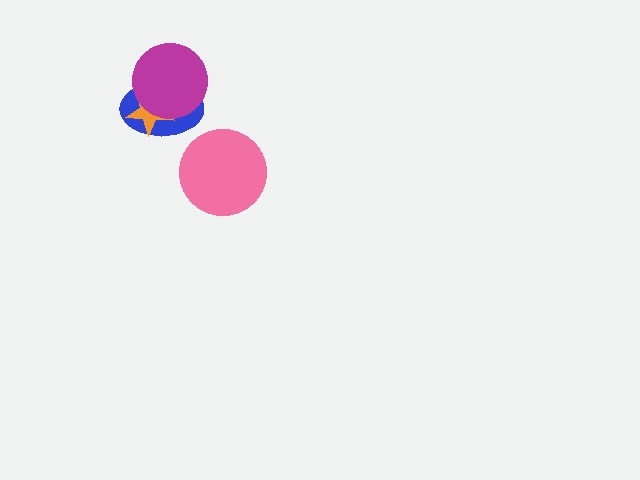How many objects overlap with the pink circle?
0 objects overlap with the pink circle.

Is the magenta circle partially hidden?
No, no other shape covers it.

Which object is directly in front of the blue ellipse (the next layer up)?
The orange star is directly in front of the blue ellipse.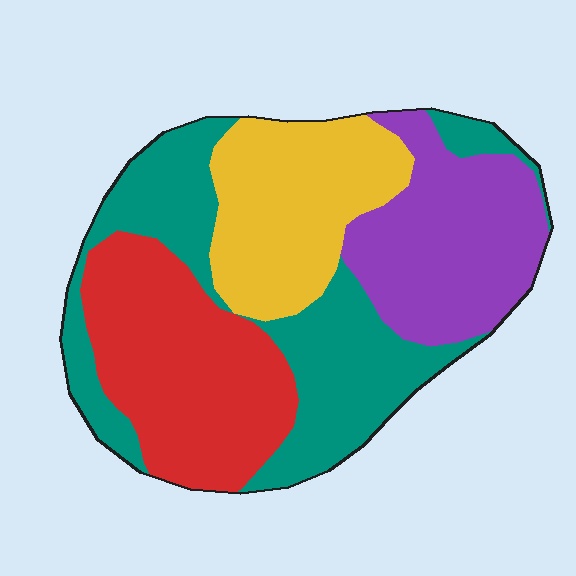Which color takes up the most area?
Teal, at roughly 30%.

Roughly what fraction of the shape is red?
Red takes up about one quarter (1/4) of the shape.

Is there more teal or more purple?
Teal.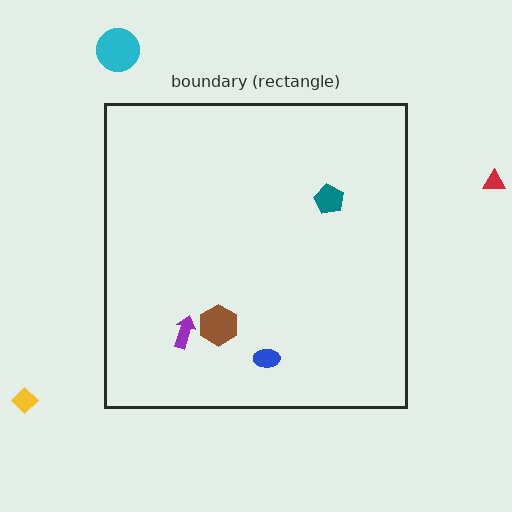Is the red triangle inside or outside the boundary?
Outside.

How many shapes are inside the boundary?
4 inside, 3 outside.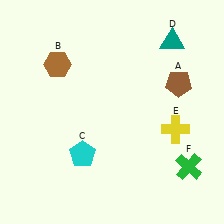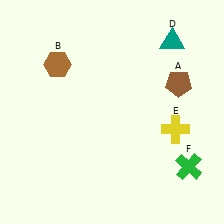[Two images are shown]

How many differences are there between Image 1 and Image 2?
There is 1 difference between the two images.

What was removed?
The cyan pentagon (C) was removed in Image 2.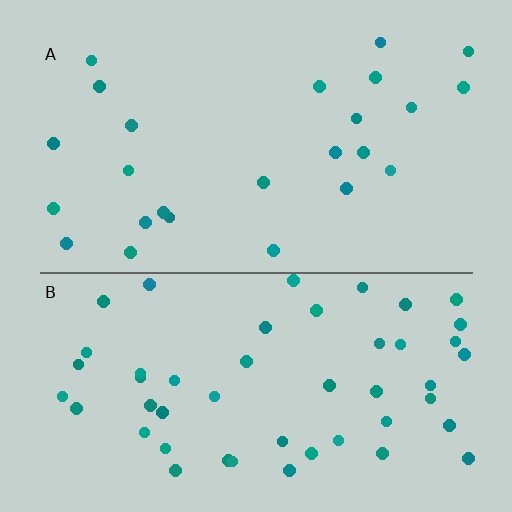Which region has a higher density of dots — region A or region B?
B (the bottom).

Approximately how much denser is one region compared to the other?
Approximately 2.0× — region B over region A.